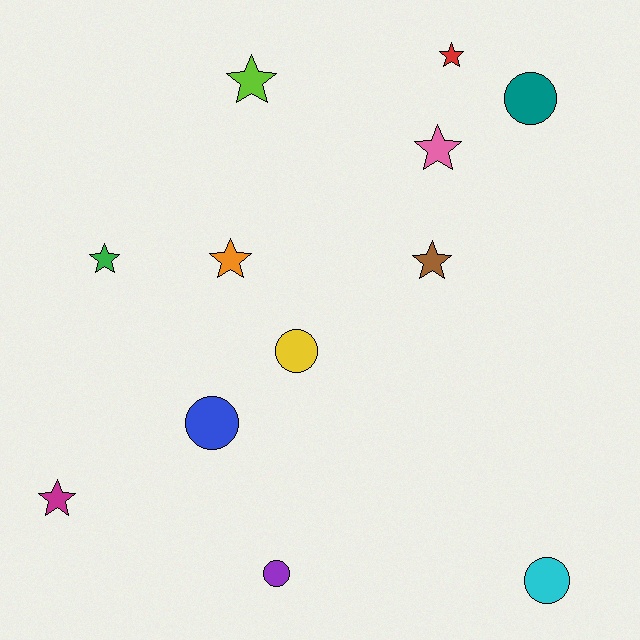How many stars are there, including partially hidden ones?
There are 7 stars.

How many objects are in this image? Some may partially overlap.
There are 12 objects.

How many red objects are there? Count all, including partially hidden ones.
There is 1 red object.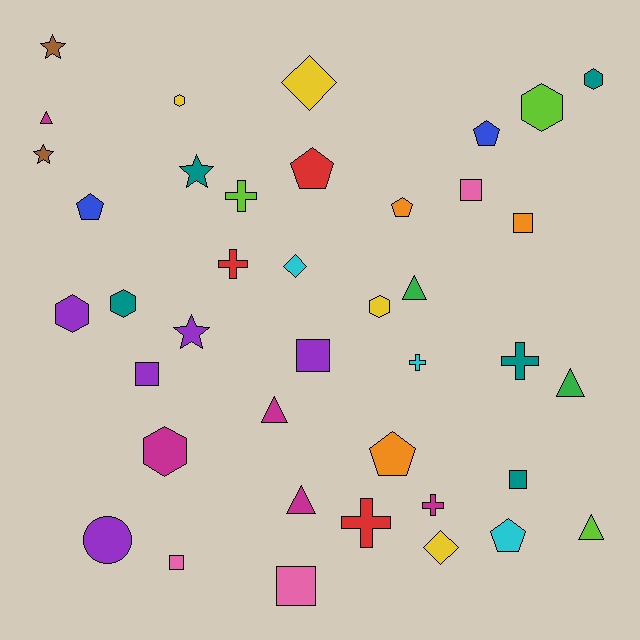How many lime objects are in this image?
There are 3 lime objects.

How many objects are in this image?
There are 40 objects.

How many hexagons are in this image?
There are 7 hexagons.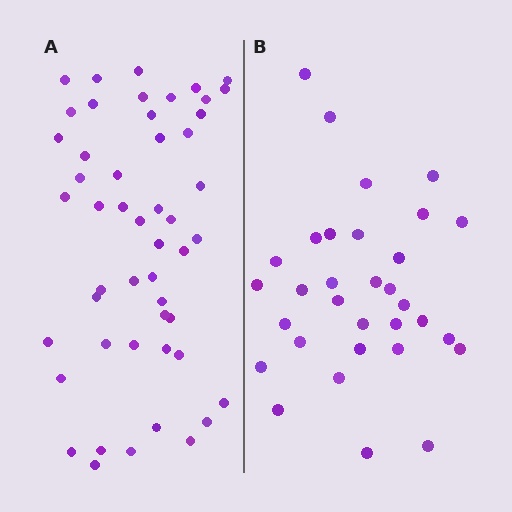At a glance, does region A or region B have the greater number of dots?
Region A (the left region) has more dots.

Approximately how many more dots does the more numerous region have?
Region A has approximately 20 more dots than region B.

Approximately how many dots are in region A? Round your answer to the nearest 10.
About 50 dots.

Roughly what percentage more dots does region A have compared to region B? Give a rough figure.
About 55% more.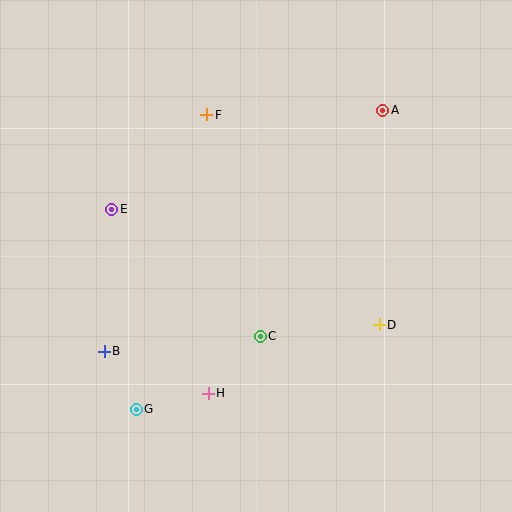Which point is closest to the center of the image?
Point C at (260, 336) is closest to the center.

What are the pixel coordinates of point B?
Point B is at (104, 351).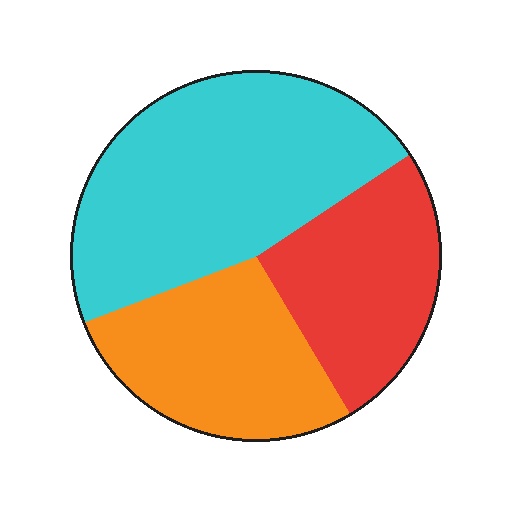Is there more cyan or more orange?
Cyan.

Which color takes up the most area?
Cyan, at roughly 45%.